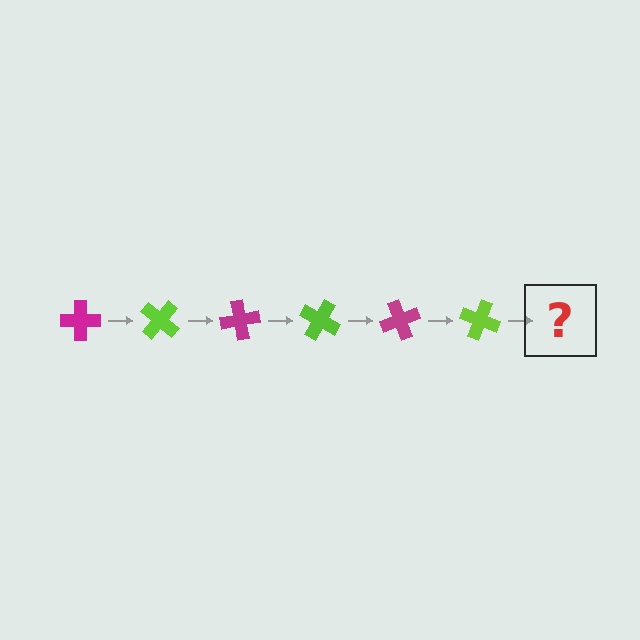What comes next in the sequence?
The next element should be a magenta cross, rotated 240 degrees from the start.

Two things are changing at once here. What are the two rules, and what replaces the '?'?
The two rules are that it rotates 40 degrees each step and the color cycles through magenta and lime. The '?' should be a magenta cross, rotated 240 degrees from the start.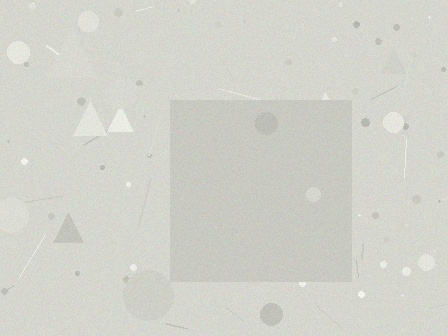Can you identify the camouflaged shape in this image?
The camouflaged shape is a square.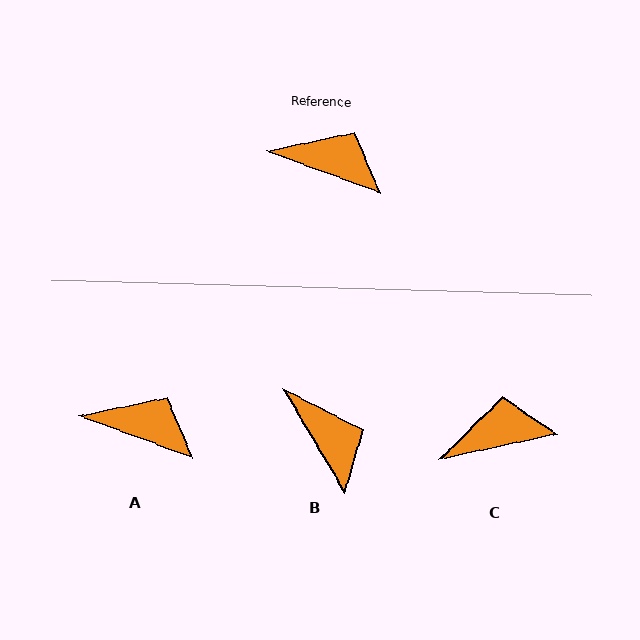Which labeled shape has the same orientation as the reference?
A.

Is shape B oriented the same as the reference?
No, it is off by about 39 degrees.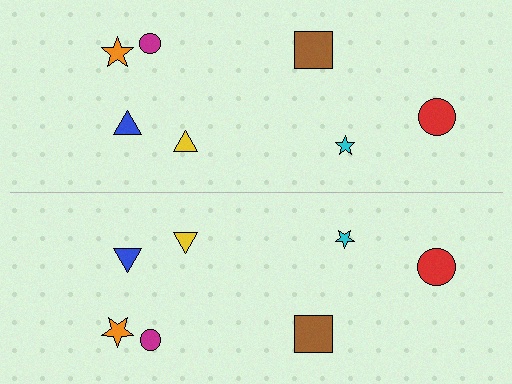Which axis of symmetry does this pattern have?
The pattern has a horizontal axis of symmetry running through the center of the image.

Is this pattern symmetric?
Yes, this pattern has bilateral (reflection) symmetry.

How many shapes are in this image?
There are 14 shapes in this image.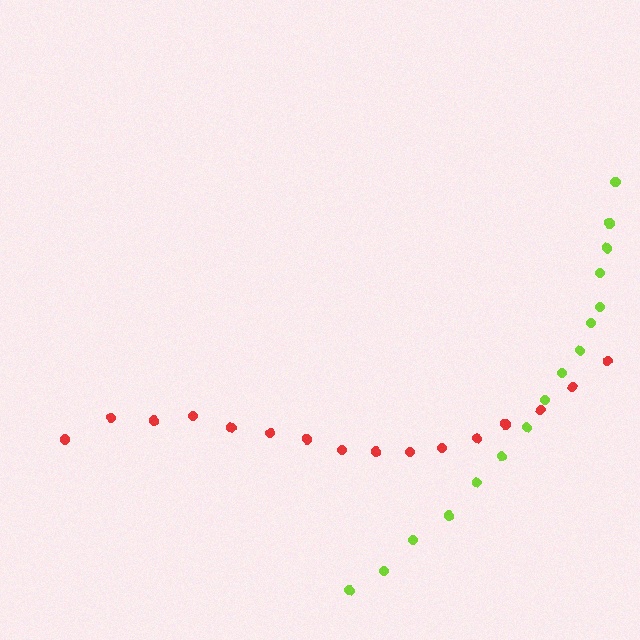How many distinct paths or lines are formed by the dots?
There are 2 distinct paths.